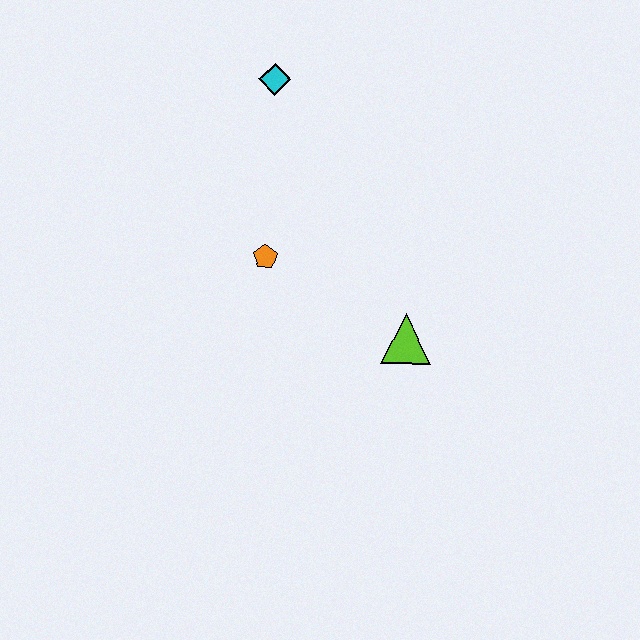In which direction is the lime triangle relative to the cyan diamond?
The lime triangle is below the cyan diamond.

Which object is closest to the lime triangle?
The orange pentagon is closest to the lime triangle.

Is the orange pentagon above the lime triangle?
Yes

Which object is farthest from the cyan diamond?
The lime triangle is farthest from the cyan diamond.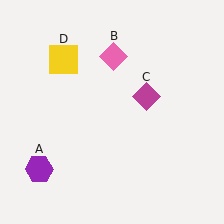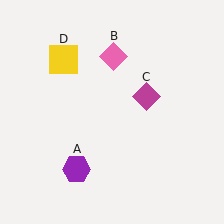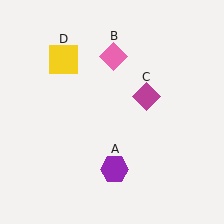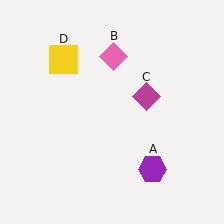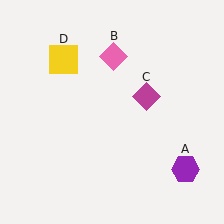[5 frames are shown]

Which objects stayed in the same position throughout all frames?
Pink diamond (object B) and magenta diamond (object C) and yellow square (object D) remained stationary.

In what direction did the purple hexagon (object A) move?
The purple hexagon (object A) moved right.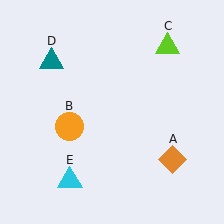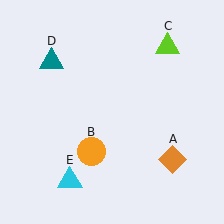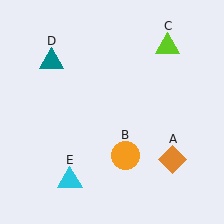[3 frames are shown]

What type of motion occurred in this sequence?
The orange circle (object B) rotated counterclockwise around the center of the scene.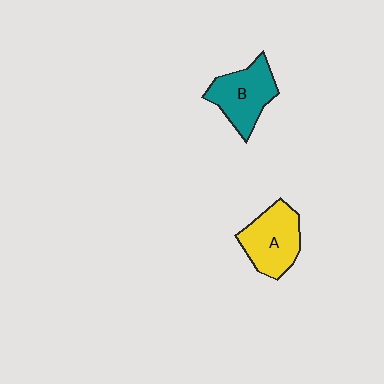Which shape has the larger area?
Shape A (yellow).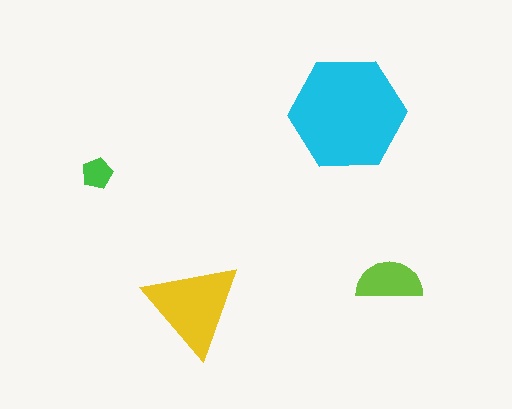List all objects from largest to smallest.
The cyan hexagon, the yellow triangle, the lime semicircle, the green pentagon.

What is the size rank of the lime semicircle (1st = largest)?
3rd.